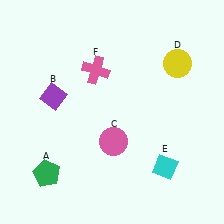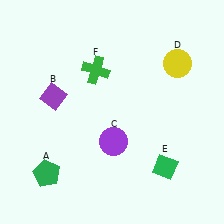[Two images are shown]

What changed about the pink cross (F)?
In Image 1, F is pink. In Image 2, it changed to green.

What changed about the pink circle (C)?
In Image 1, C is pink. In Image 2, it changed to purple.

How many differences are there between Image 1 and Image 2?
There are 3 differences between the two images.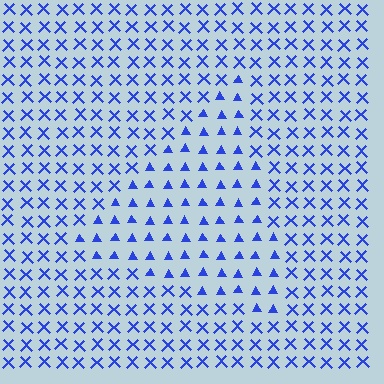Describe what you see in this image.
The image is filled with small blue elements arranged in a uniform grid. A triangle-shaped region contains triangles, while the surrounding area contains X marks. The boundary is defined purely by the change in element shape.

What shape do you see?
I see a triangle.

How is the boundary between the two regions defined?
The boundary is defined by a change in element shape: triangles inside vs. X marks outside. All elements share the same color and spacing.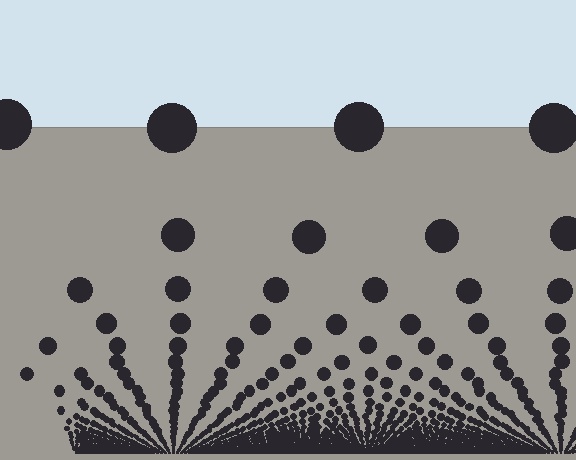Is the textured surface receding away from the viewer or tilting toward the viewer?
The surface appears to tilt toward the viewer. Texture elements get larger and sparser toward the top.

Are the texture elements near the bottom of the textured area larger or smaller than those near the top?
Smaller. The gradient is inverted — elements near the bottom are smaller and denser.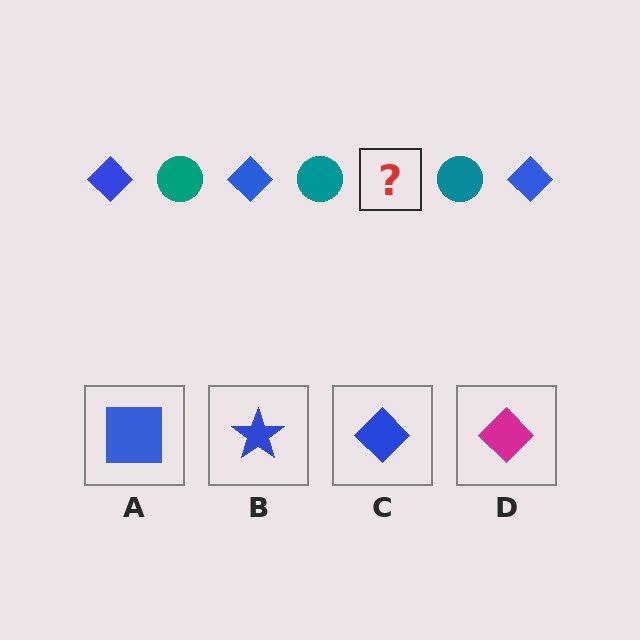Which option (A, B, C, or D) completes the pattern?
C.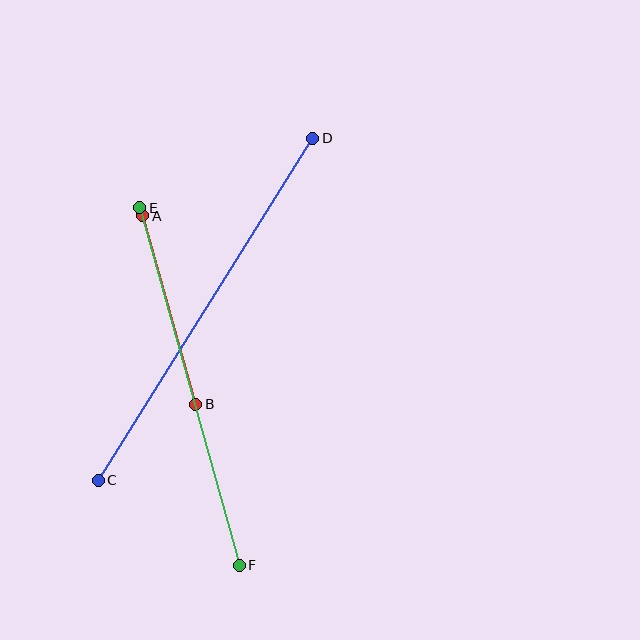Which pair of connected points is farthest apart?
Points C and D are farthest apart.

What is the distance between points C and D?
The distance is approximately 404 pixels.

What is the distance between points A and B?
The distance is approximately 195 pixels.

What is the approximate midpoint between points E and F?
The midpoint is at approximately (189, 386) pixels.